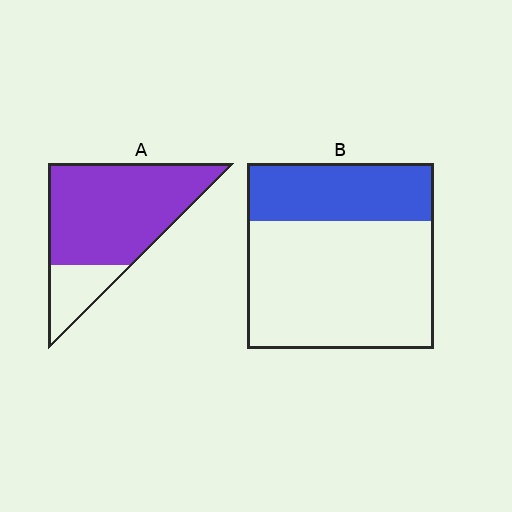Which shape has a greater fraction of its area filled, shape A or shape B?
Shape A.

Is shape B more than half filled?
No.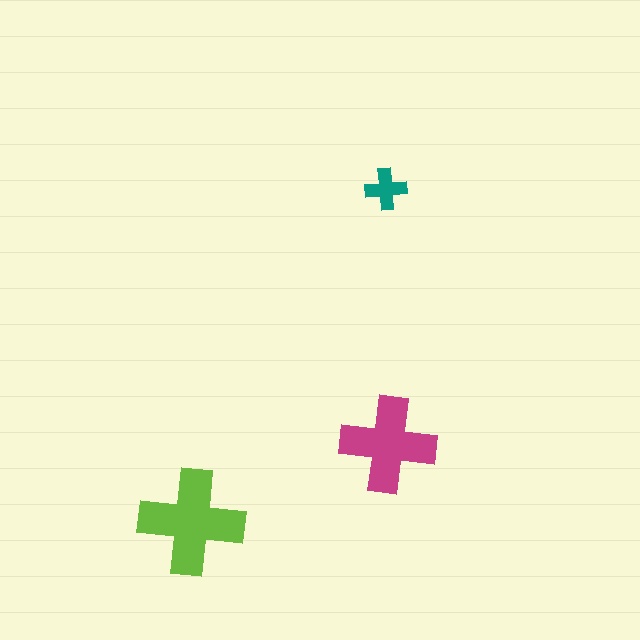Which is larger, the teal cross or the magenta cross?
The magenta one.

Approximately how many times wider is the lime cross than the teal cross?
About 2.5 times wider.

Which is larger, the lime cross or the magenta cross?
The lime one.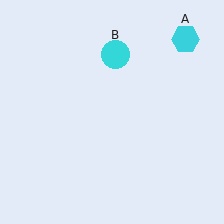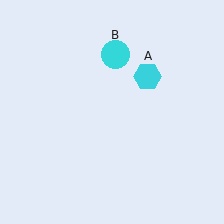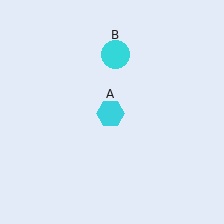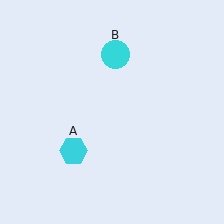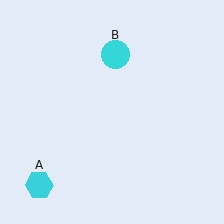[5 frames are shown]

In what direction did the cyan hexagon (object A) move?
The cyan hexagon (object A) moved down and to the left.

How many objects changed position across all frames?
1 object changed position: cyan hexagon (object A).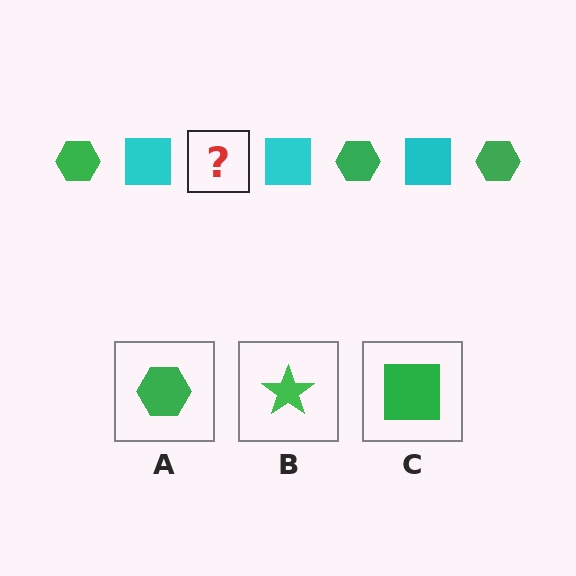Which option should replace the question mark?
Option A.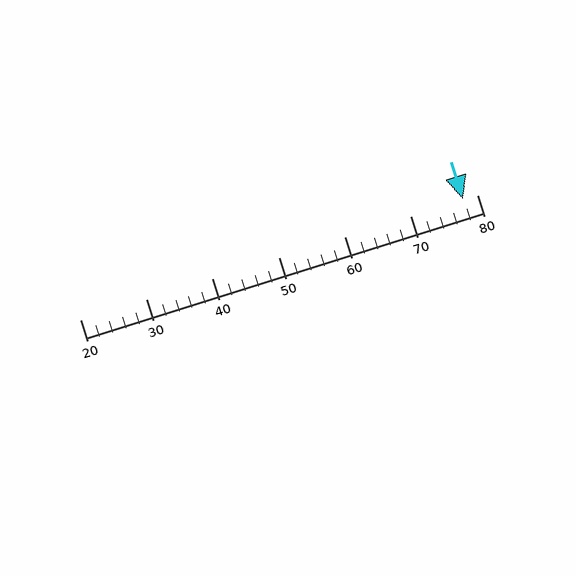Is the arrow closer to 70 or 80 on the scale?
The arrow is closer to 80.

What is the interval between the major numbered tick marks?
The major tick marks are spaced 10 units apart.